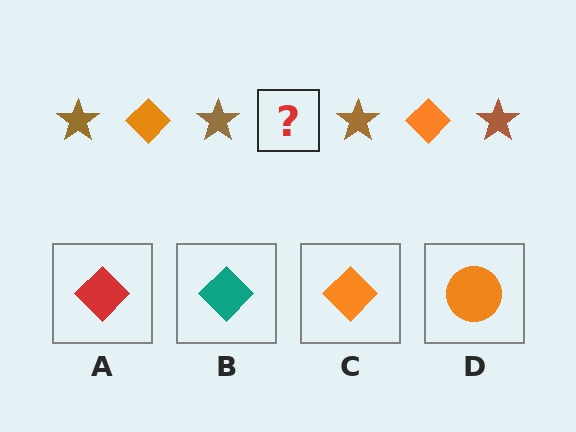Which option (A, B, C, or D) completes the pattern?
C.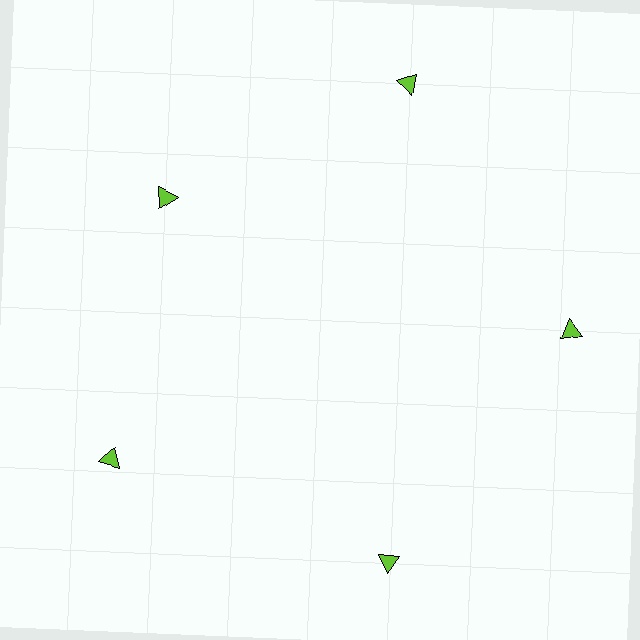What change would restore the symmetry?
The symmetry would be restored by moving it outward, back onto the ring so that all 5 triangles sit at equal angles and equal distance from the center.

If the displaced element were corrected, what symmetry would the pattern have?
It would have 5-fold rotational symmetry — the pattern would map onto itself every 72 degrees.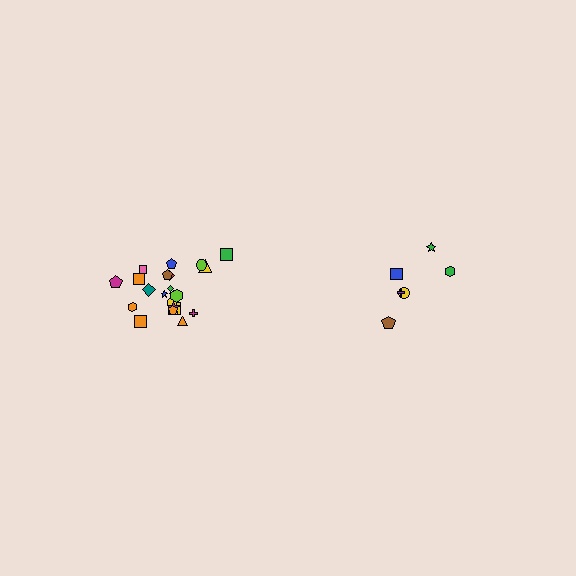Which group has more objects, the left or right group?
The left group.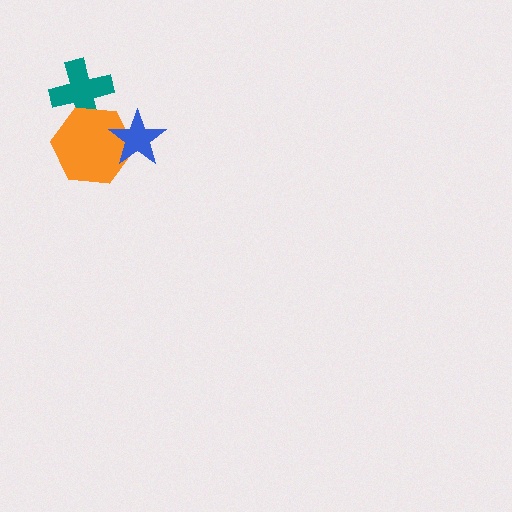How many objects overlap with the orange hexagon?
2 objects overlap with the orange hexagon.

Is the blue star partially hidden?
No, no other shape covers it.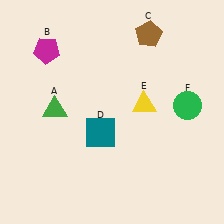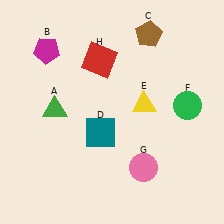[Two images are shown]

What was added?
A pink circle (G), a red square (H) were added in Image 2.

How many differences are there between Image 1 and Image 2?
There are 2 differences between the two images.